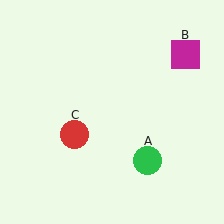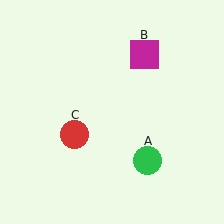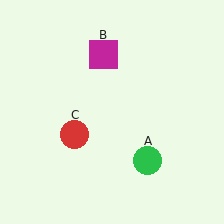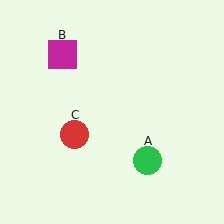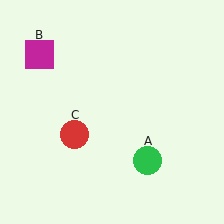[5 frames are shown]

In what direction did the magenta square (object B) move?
The magenta square (object B) moved left.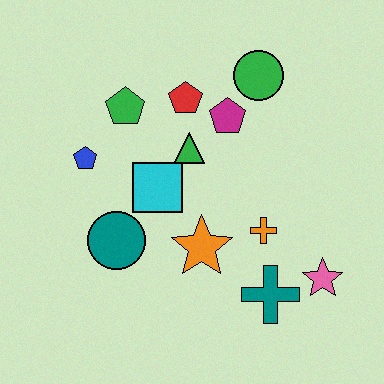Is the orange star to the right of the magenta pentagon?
No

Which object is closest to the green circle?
The magenta pentagon is closest to the green circle.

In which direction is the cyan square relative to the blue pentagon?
The cyan square is to the right of the blue pentagon.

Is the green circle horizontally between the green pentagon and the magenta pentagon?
No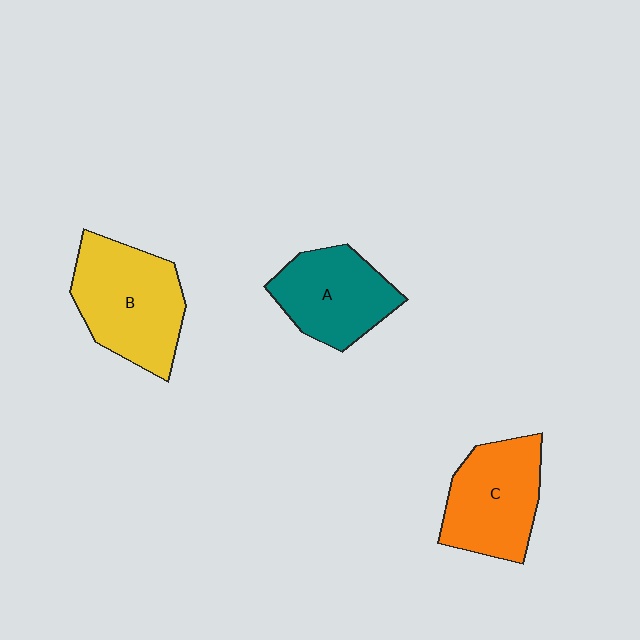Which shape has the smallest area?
Shape A (teal).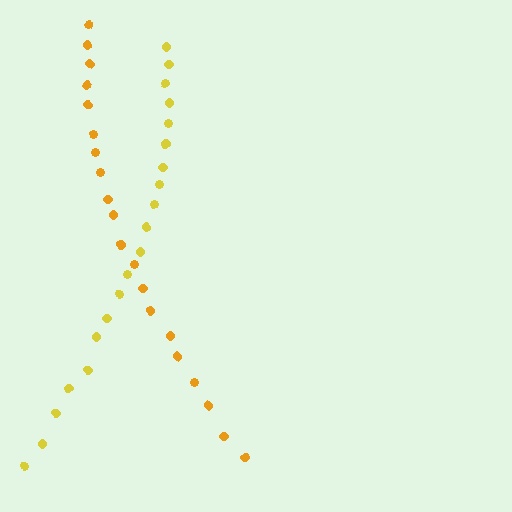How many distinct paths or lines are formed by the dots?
There are 2 distinct paths.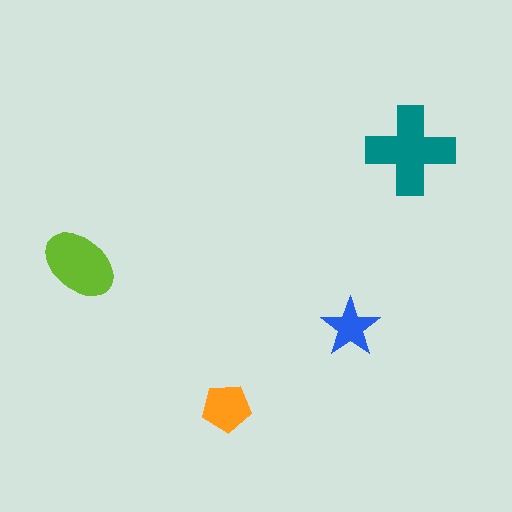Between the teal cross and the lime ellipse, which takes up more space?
The teal cross.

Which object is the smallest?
The blue star.